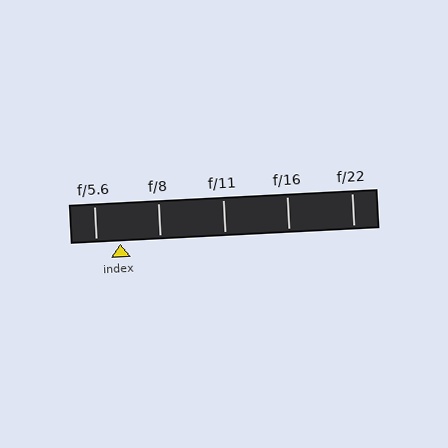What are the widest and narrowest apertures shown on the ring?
The widest aperture shown is f/5.6 and the narrowest is f/22.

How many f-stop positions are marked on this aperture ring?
There are 5 f-stop positions marked.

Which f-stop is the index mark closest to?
The index mark is closest to f/5.6.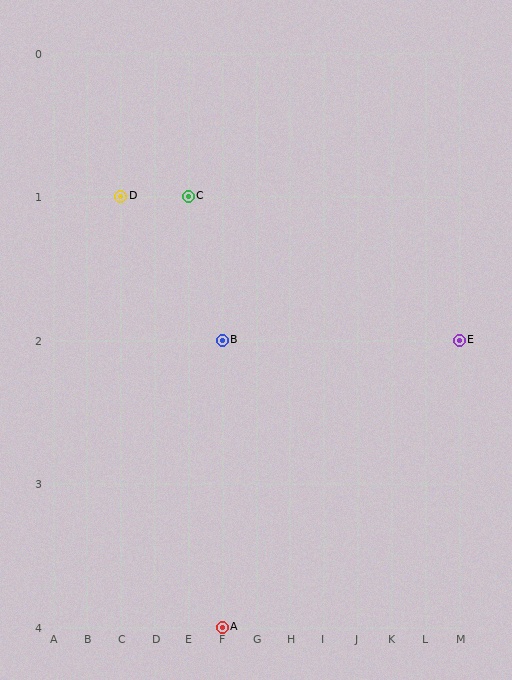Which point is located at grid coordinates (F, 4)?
Point A is at (F, 4).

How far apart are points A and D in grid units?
Points A and D are 3 columns and 3 rows apart (about 4.2 grid units diagonally).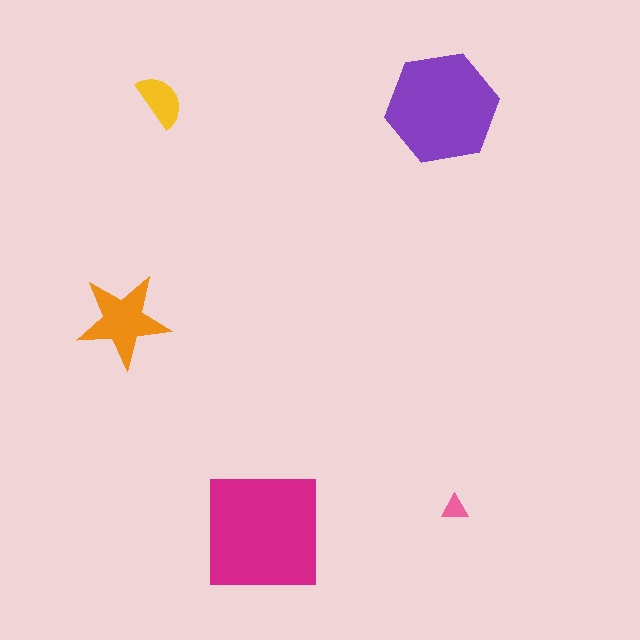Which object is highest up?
The yellow semicircle is topmost.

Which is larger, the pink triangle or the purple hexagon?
The purple hexagon.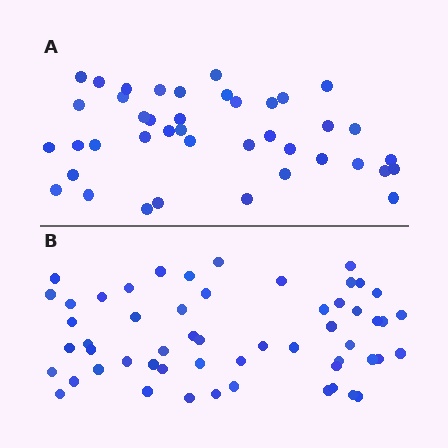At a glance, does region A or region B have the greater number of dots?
Region B (the bottom region) has more dots.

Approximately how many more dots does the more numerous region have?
Region B has approximately 15 more dots than region A.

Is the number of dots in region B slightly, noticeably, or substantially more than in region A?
Region B has noticeably more, but not dramatically so. The ratio is roughly 1.3 to 1.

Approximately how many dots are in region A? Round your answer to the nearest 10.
About 40 dots. (The exact count is 41, which rounds to 40.)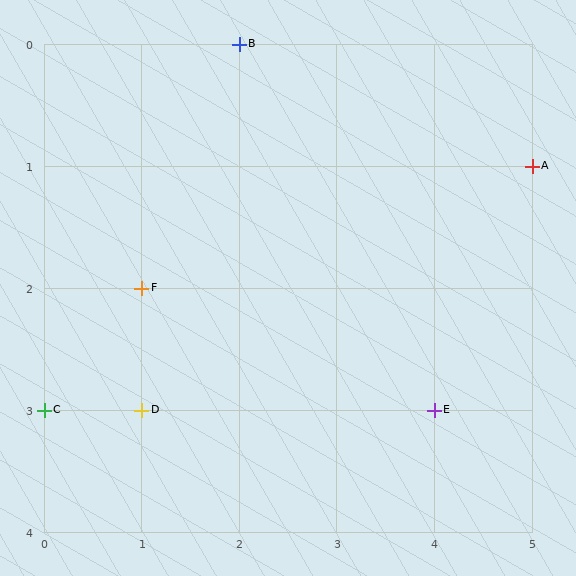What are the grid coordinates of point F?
Point F is at grid coordinates (1, 2).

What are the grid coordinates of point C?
Point C is at grid coordinates (0, 3).